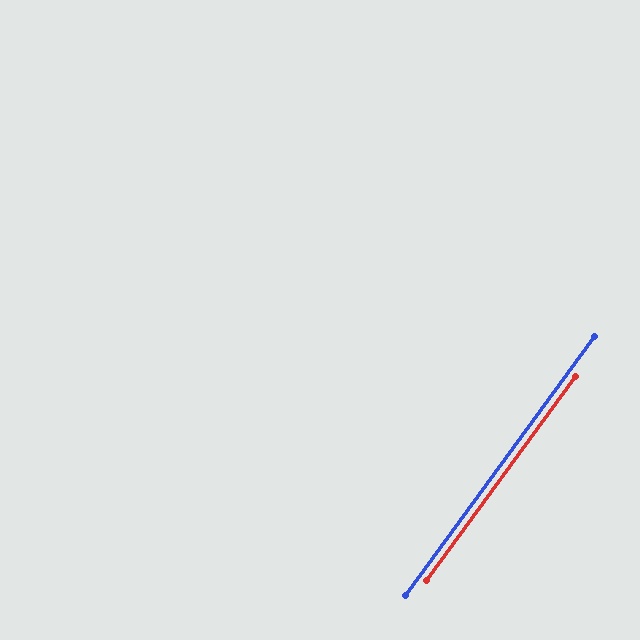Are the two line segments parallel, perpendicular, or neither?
Parallel — their directions differ by only 0.1°.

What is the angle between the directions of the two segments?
Approximately 0 degrees.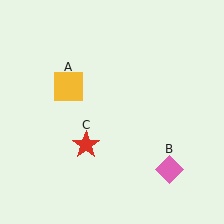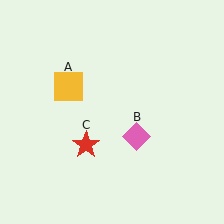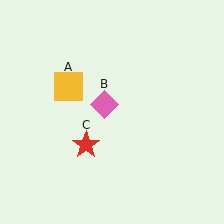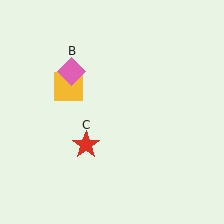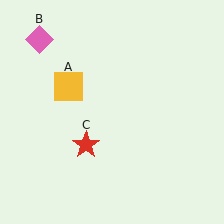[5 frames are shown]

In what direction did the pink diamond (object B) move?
The pink diamond (object B) moved up and to the left.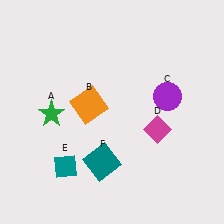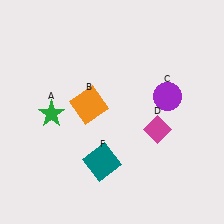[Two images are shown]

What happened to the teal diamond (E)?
The teal diamond (E) was removed in Image 2. It was in the bottom-left area of Image 1.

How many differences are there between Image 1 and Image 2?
There is 1 difference between the two images.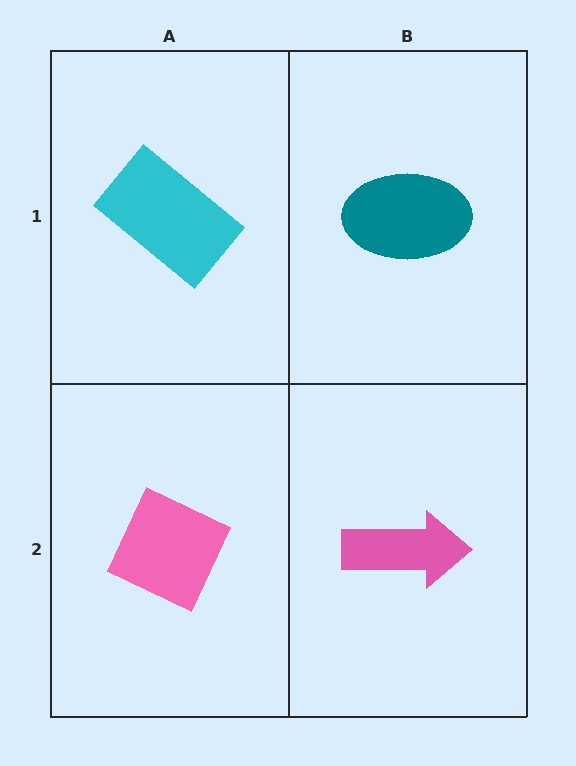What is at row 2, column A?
A pink diamond.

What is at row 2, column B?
A pink arrow.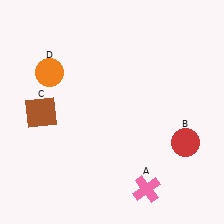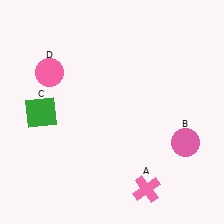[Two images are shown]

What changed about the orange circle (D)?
In Image 1, D is orange. In Image 2, it changed to pink.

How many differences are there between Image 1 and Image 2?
There are 3 differences between the two images.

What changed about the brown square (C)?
In Image 1, C is brown. In Image 2, it changed to green.